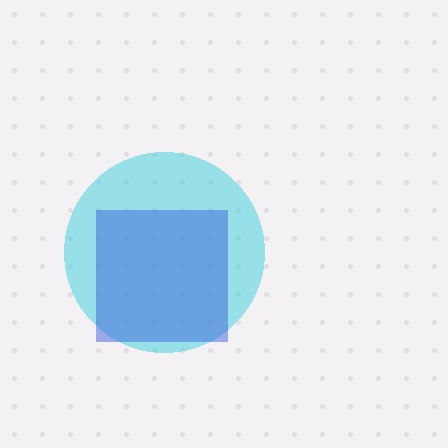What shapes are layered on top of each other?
The layered shapes are: a cyan circle, a blue square.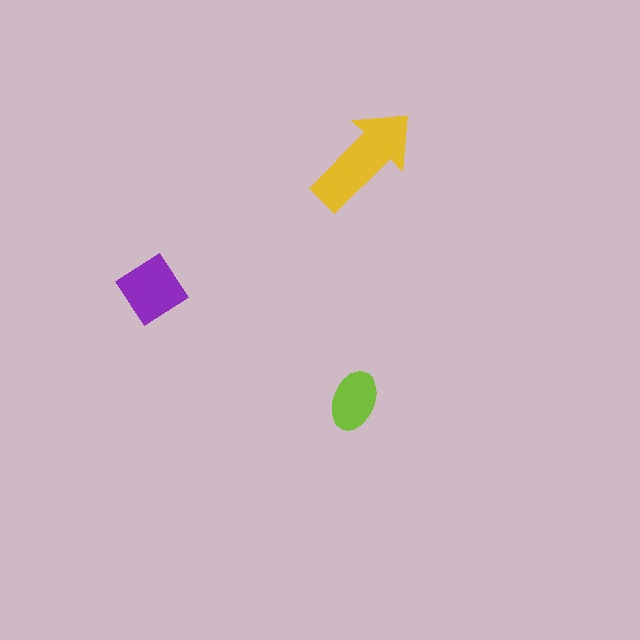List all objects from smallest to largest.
The lime ellipse, the purple diamond, the yellow arrow.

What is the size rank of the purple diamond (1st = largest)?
2nd.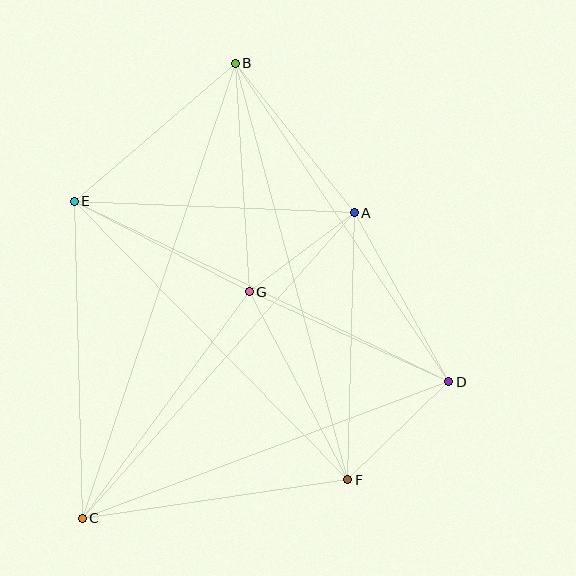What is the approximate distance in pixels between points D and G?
The distance between D and G is approximately 219 pixels.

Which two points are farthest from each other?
Points B and C are farthest from each other.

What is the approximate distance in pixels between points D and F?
The distance between D and F is approximately 141 pixels.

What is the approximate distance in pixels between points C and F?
The distance between C and F is approximately 268 pixels.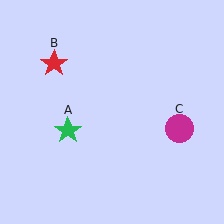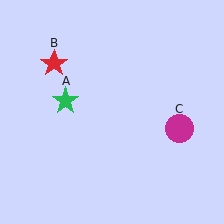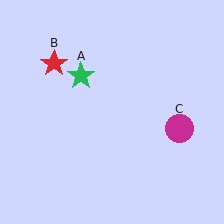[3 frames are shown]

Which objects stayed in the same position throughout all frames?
Red star (object B) and magenta circle (object C) remained stationary.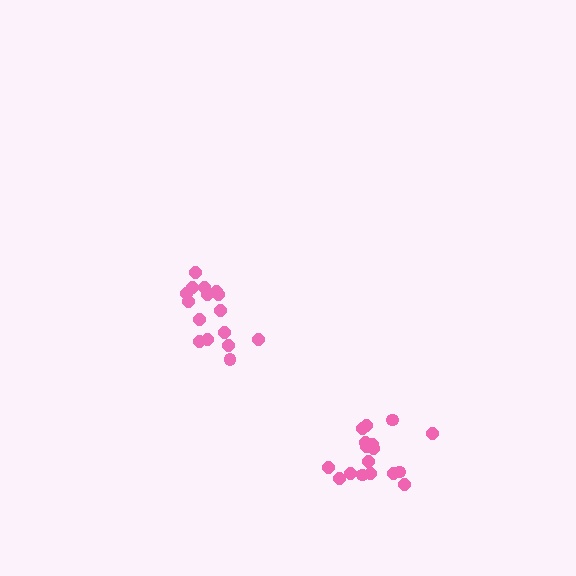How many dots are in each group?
Group 1: 16 dots, Group 2: 17 dots (33 total).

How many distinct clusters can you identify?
There are 2 distinct clusters.